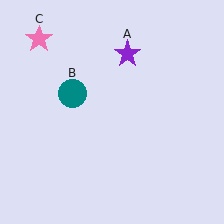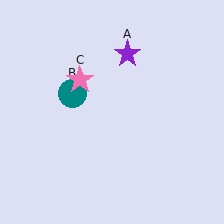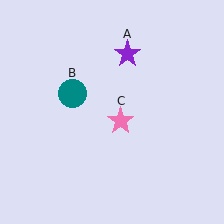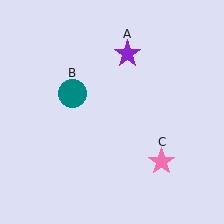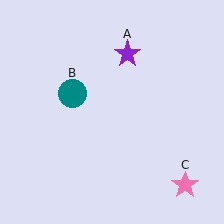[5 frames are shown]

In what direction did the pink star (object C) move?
The pink star (object C) moved down and to the right.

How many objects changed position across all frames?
1 object changed position: pink star (object C).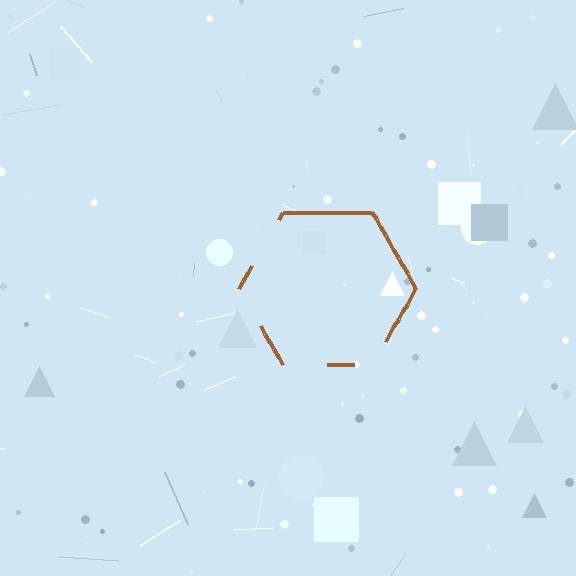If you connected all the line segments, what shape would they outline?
They would outline a hexagon.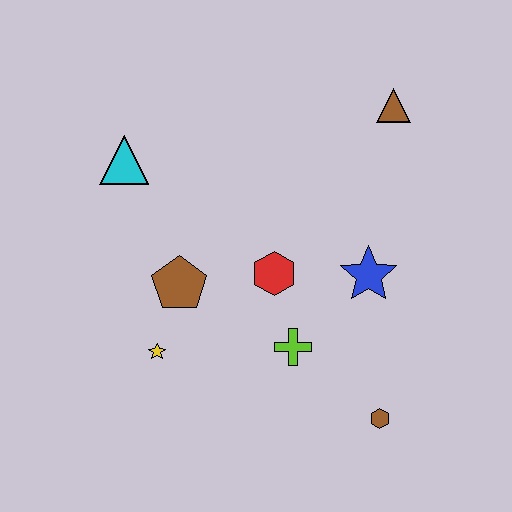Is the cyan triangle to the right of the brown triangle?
No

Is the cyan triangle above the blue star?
Yes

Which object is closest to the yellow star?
The brown pentagon is closest to the yellow star.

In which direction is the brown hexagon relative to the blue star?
The brown hexagon is below the blue star.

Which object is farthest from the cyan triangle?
The brown hexagon is farthest from the cyan triangle.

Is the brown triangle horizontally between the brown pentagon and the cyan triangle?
No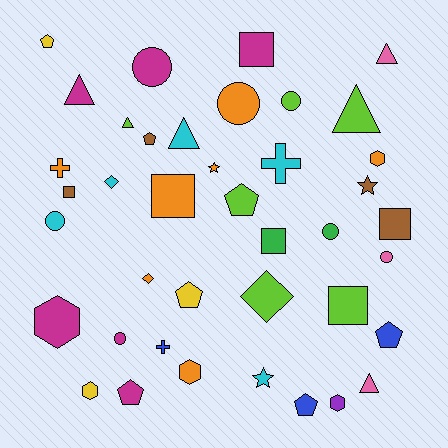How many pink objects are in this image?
There are 3 pink objects.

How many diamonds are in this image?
There are 3 diamonds.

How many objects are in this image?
There are 40 objects.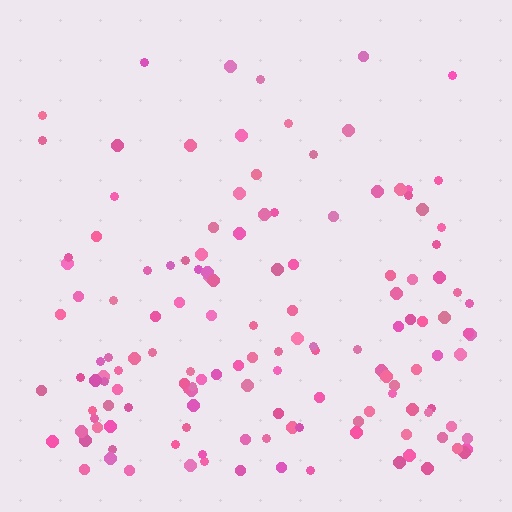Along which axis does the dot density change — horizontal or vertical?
Vertical.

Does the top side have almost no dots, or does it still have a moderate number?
Still a moderate number, just noticeably fewer than the bottom.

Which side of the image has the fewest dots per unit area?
The top.